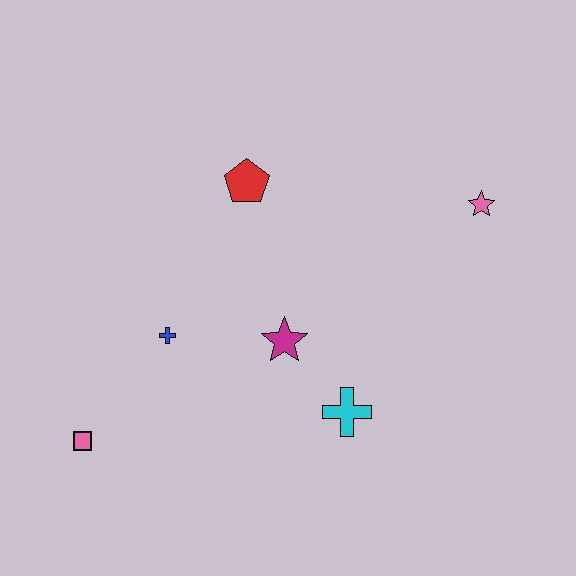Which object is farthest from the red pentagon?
The pink square is farthest from the red pentagon.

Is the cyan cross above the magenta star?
No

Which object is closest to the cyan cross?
The magenta star is closest to the cyan cross.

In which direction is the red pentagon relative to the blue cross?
The red pentagon is above the blue cross.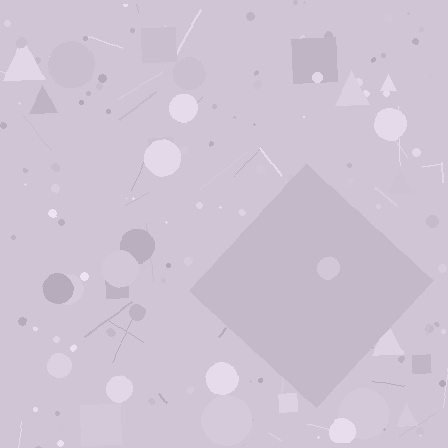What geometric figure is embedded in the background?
A diamond is embedded in the background.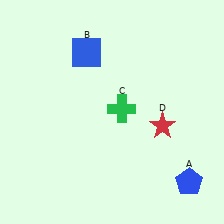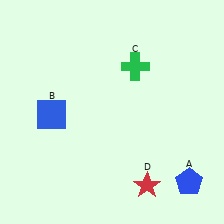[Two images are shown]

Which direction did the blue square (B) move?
The blue square (B) moved down.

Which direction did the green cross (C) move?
The green cross (C) moved up.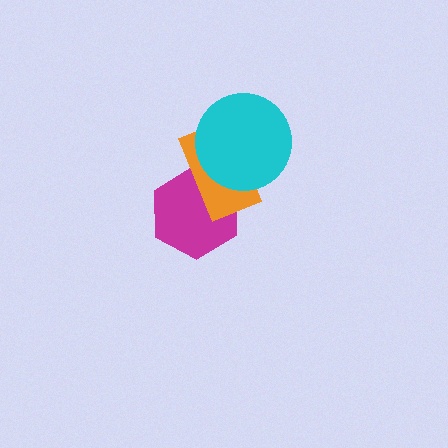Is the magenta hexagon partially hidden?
Yes, it is partially covered by another shape.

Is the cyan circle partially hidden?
No, no other shape covers it.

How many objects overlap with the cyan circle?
1 object overlaps with the cyan circle.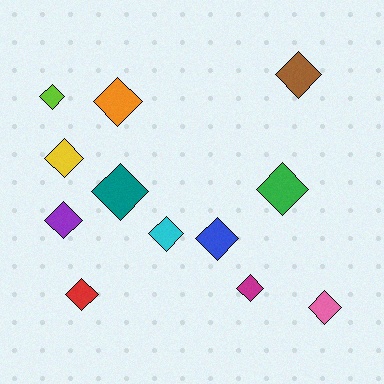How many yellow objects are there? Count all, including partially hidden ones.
There is 1 yellow object.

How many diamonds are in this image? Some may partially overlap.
There are 12 diamonds.